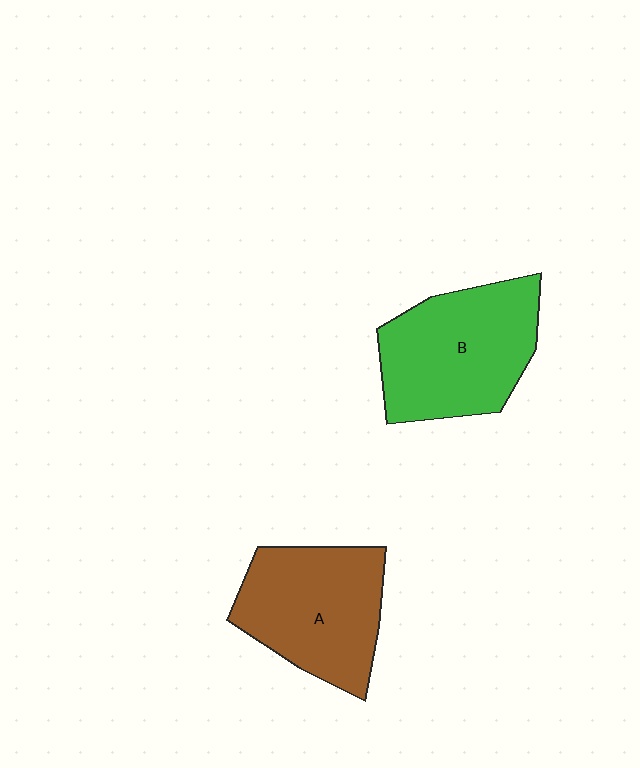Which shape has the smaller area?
Shape A (brown).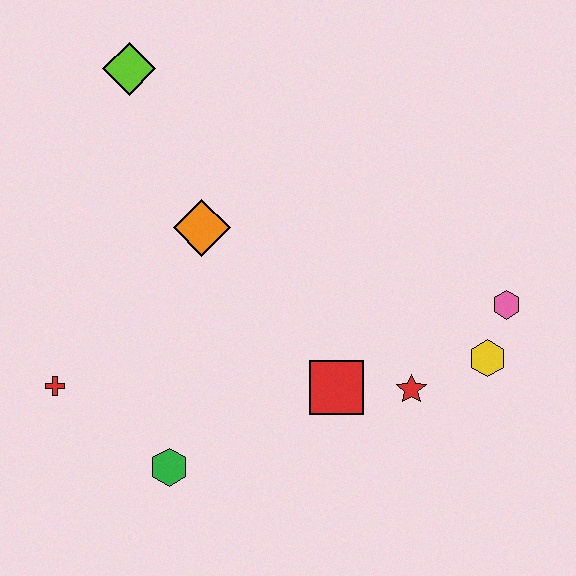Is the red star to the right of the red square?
Yes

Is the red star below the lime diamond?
Yes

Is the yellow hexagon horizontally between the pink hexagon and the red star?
Yes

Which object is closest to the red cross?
The green hexagon is closest to the red cross.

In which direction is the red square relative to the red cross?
The red square is to the right of the red cross.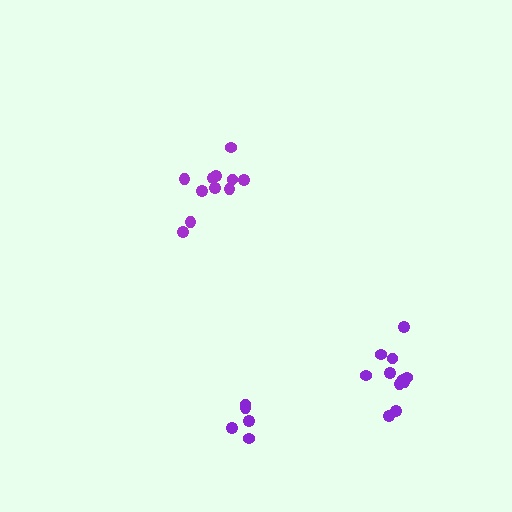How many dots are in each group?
Group 1: 11 dots, Group 2: 11 dots, Group 3: 5 dots (27 total).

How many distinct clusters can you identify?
There are 3 distinct clusters.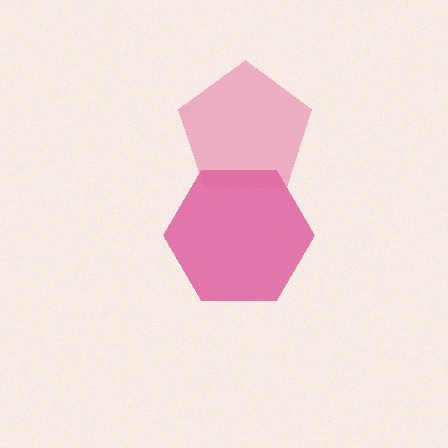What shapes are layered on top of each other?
The layered shapes are: a magenta hexagon, a pink pentagon.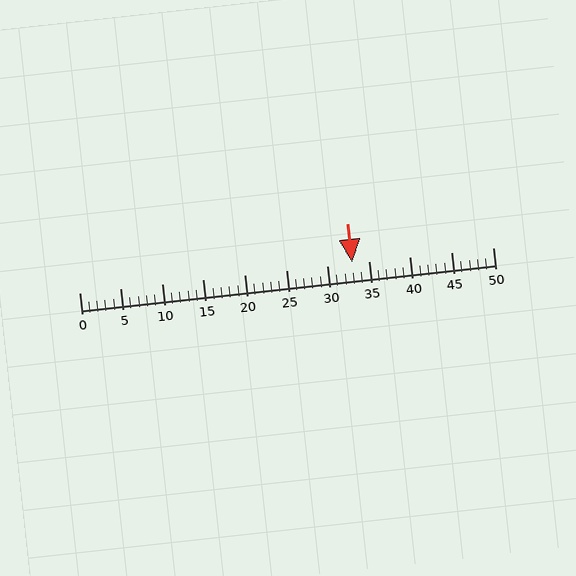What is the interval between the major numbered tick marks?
The major tick marks are spaced 5 units apart.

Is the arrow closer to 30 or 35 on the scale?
The arrow is closer to 35.